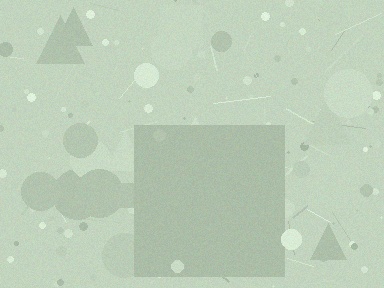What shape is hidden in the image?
A square is hidden in the image.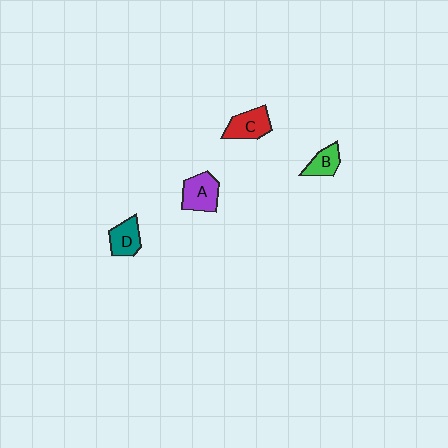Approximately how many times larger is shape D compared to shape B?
Approximately 1.2 times.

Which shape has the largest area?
Shape A (purple).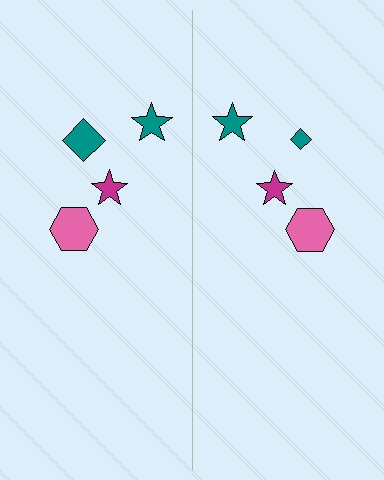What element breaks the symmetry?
The teal diamond on the right side has a different size than its mirror counterpart.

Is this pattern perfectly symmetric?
No, the pattern is not perfectly symmetric. The teal diamond on the right side has a different size than its mirror counterpart.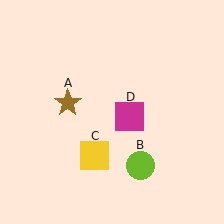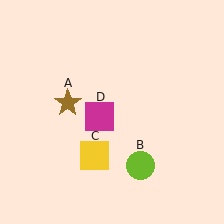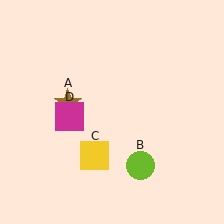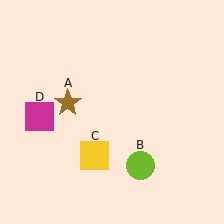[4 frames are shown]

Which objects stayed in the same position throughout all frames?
Brown star (object A) and lime circle (object B) and yellow square (object C) remained stationary.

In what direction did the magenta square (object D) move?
The magenta square (object D) moved left.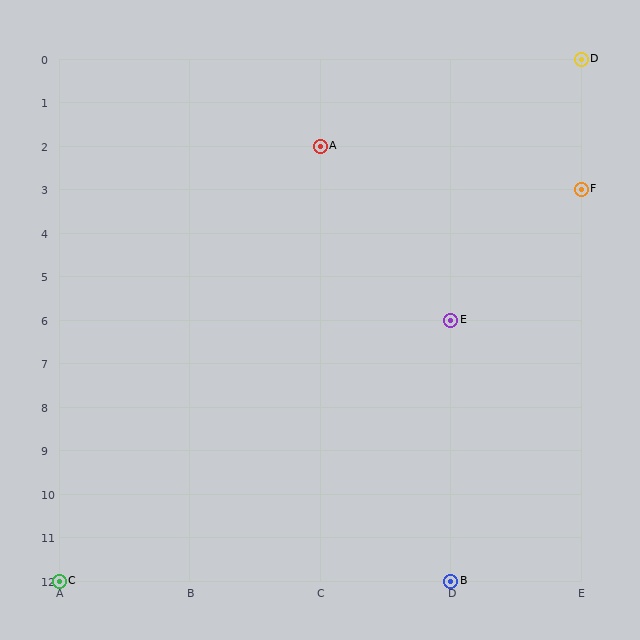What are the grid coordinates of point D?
Point D is at grid coordinates (E, 0).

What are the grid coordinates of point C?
Point C is at grid coordinates (A, 12).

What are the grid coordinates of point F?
Point F is at grid coordinates (E, 3).